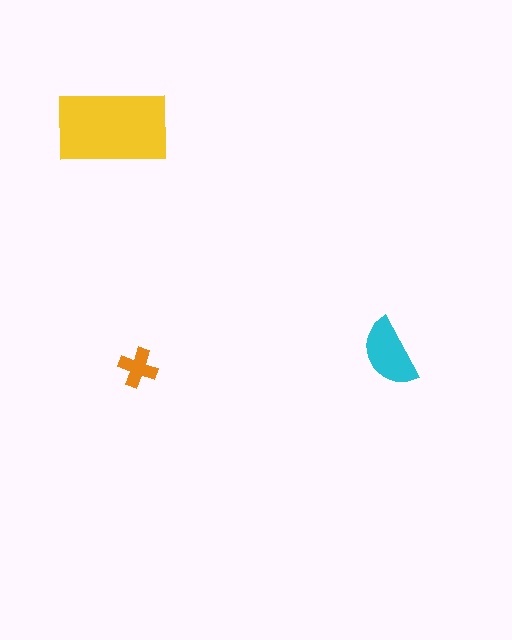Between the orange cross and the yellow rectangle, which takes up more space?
The yellow rectangle.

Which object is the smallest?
The orange cross.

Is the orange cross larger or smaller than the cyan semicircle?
Smaller.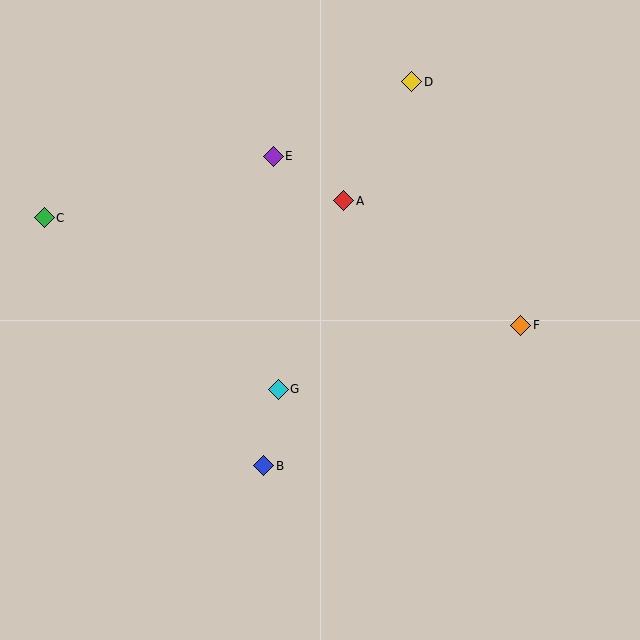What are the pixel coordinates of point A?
Point A is at (344, 201).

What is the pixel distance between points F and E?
The distance between F and E is 300 pixels.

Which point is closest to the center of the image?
Point G at (278, 389) is closest to the center.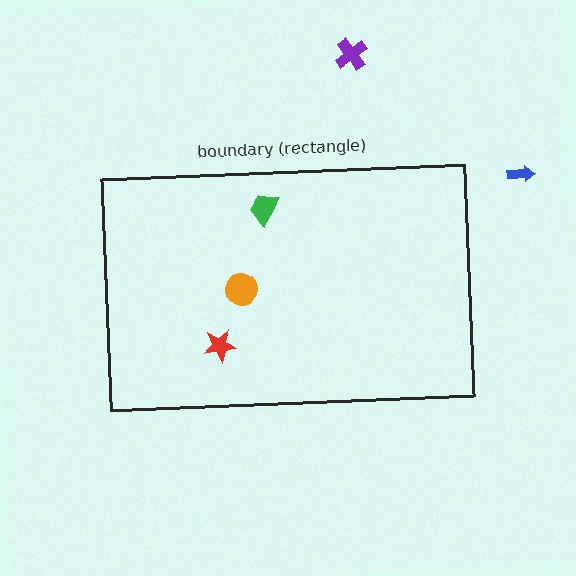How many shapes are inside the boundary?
3 inside, 2 outside.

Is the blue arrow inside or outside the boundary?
Outside.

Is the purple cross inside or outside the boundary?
Outside.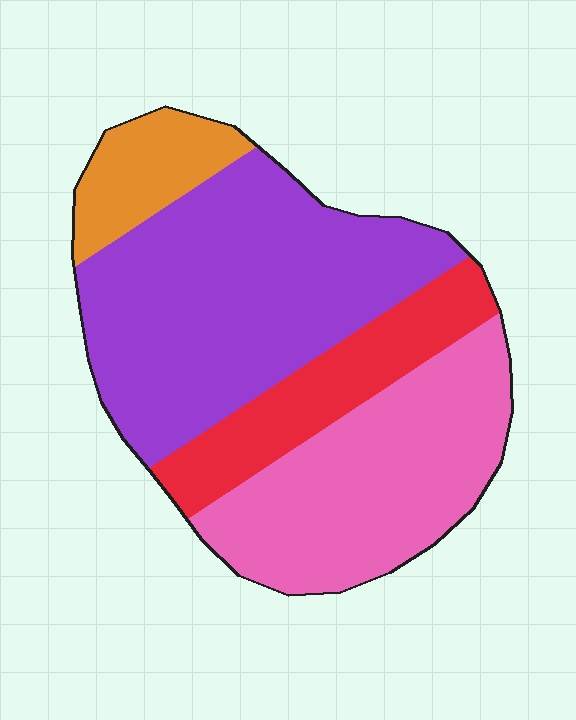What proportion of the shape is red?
Red takes up less than a sixth of the shape.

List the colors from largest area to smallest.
From largest to smallest: purple, pink, red, orange.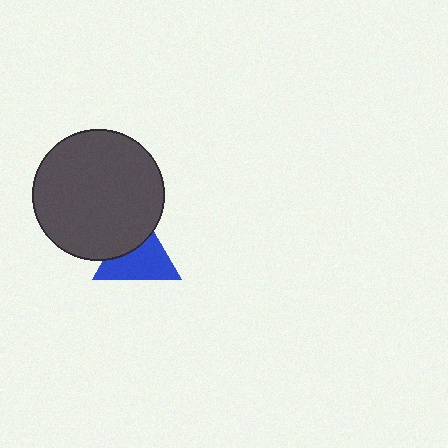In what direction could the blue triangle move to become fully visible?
The blue triangle could move toward the lower-right. That would shift it out from behind the dark gray circle entirely.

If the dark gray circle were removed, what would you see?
You would see the complete blue triangle.